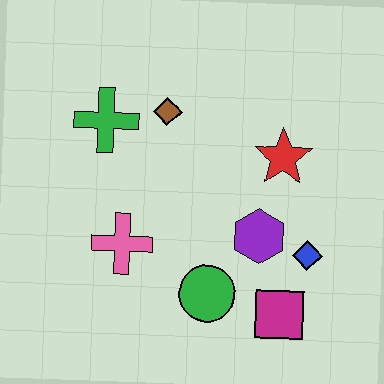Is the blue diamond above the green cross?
No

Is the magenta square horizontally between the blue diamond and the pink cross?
Yes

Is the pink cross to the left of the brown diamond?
Yes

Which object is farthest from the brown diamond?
The magenta square is farthest from the brown diamond.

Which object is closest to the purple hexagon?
The blue diamond is closest to the purple hexagon.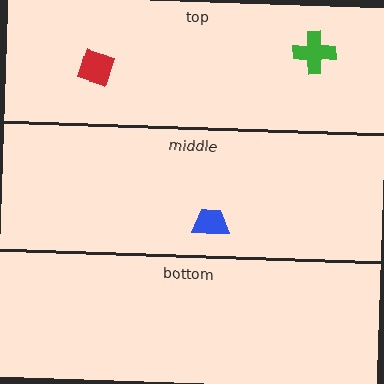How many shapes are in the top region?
2.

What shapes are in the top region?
The red diamond, the green cross.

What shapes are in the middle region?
The blue trapezoid.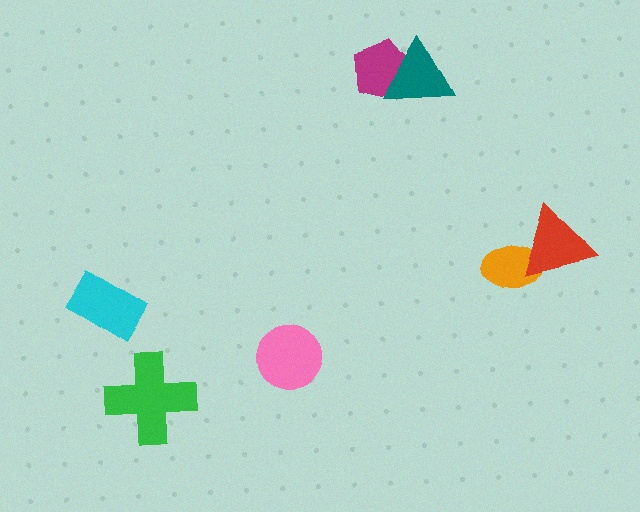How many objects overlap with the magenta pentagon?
1 object overlaps with the magenta pentagon.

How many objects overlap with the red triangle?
1 object overlaps with the red triangle.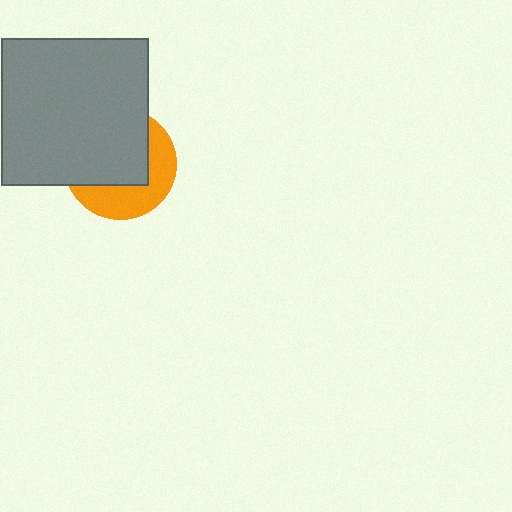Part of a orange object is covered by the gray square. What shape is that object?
It is a circle.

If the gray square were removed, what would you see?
You would see the complete orange circle.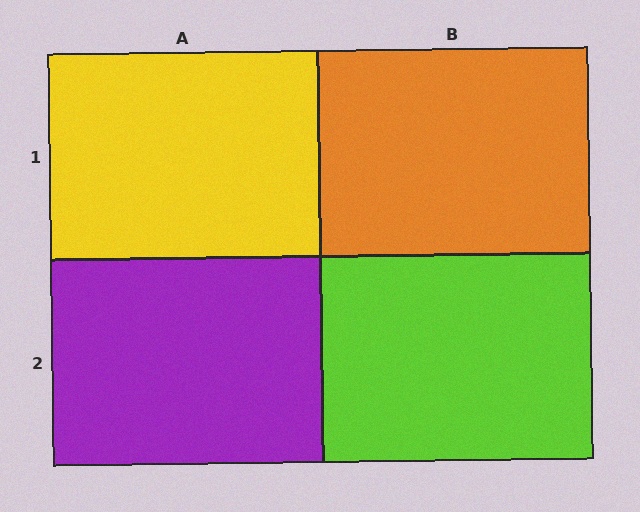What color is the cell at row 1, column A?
Yellow.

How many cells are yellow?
1 cell is yellow.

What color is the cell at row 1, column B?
Orange.